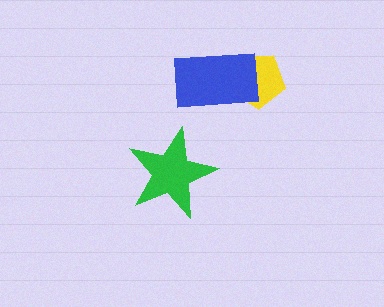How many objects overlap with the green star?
0 objects overlap with the green star.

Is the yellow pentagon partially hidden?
Yes, it is partially covered by another shape.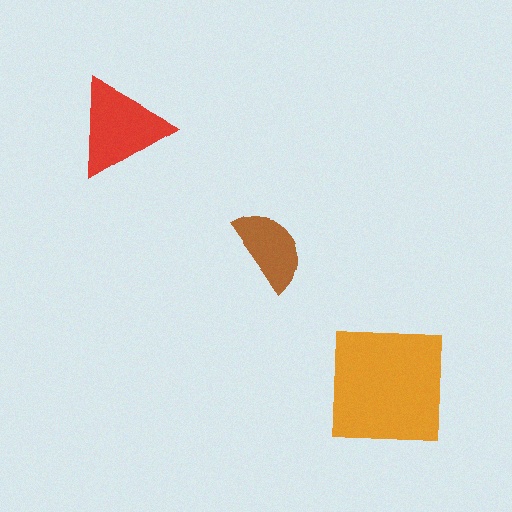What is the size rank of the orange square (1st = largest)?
1st.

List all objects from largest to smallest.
The orange square, the red triangle, the brown semicircle.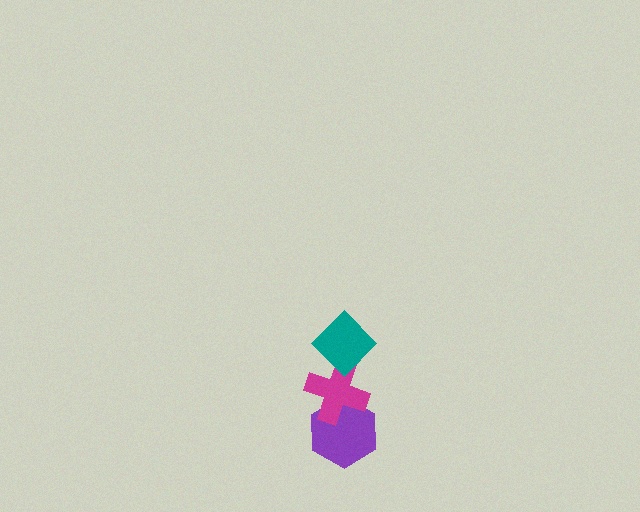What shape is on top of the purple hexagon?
The magenta cross is on top of the purple hexagon.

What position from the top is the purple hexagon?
The purple hexagon is 3rd from the top.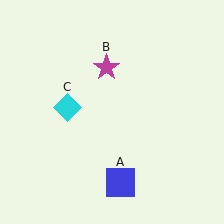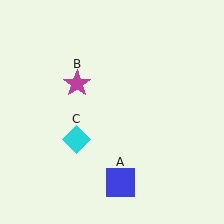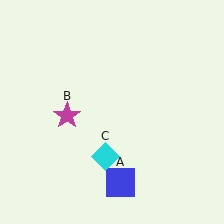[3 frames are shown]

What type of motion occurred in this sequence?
The magenta star (object B), cyan diamond (object C) rotated counterclockwise around the center of the scene.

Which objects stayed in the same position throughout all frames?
Blue square (object A) remained stationary.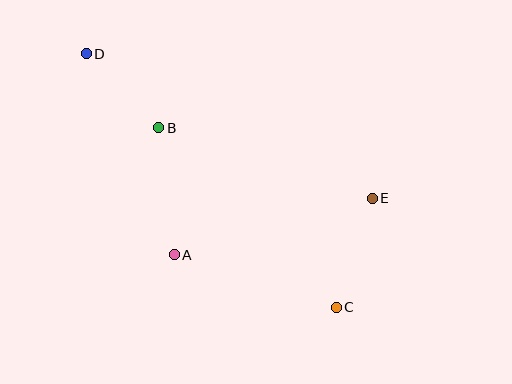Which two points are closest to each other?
Points B and D are closest to each other.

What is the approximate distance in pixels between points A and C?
The distance between A and C is approximately 170 pixels.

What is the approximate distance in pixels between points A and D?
The distance between A and D is approximately 219 pixels.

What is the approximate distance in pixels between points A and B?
The distance between A and B is approximately 128 pixels.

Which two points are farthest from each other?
Points C and D are farthest from each other.